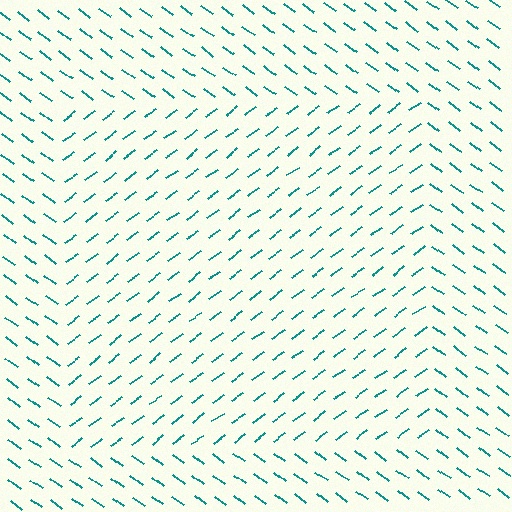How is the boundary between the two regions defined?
The boundary is defined purely by a change in line orientation (approximately 71 degrees difference). All lines are the same color and thickness.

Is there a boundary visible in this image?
Yes, there is a texture boundary formed by a change in line orientation.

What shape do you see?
I see a rectangle.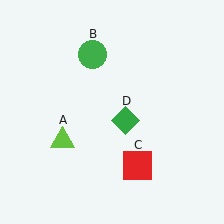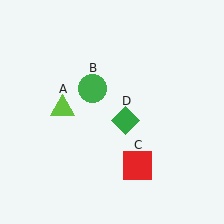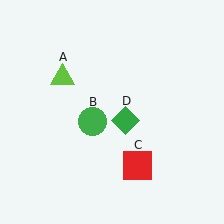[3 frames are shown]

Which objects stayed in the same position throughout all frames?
Red square (object C) and green diamond (object D) remained stationary.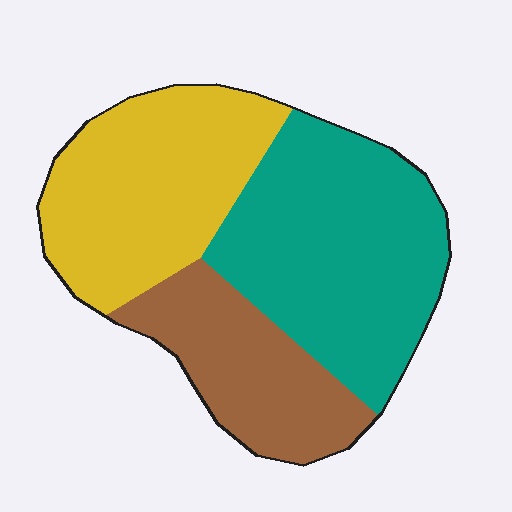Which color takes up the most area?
Teal, at roughly 40%.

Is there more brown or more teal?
Teal.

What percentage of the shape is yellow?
Yellow takes up about one third (1/3) of the shape.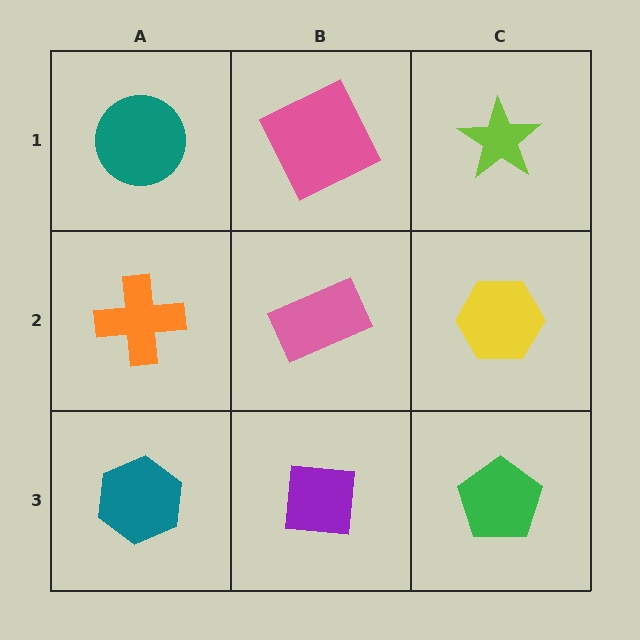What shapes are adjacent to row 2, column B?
A pink square (row 1, column B), a purple square (row 3, column B), an orange cross (row 2, column A), a yellow hexagon (row 2, column C).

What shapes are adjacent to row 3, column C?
A yellow hexagon (row 2, column C), a purple square (row 3, column B).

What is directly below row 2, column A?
A teal hexagon.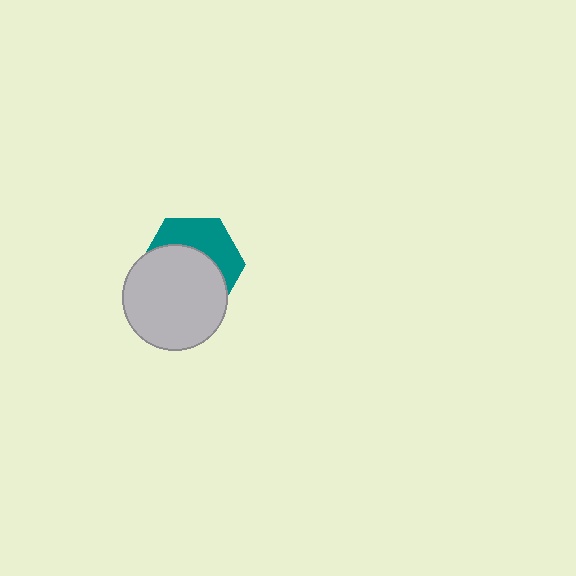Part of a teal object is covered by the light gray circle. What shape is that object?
It is a hexagon.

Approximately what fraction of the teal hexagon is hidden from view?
Roughly 60% of the teal hexagon is hidden behind the light gray circle.